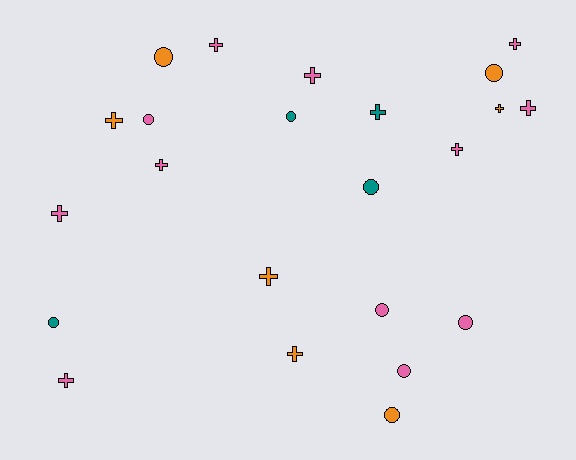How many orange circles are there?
There are 3 orange circles.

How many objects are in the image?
There are 23 objects.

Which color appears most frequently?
Pink, with 12 objects.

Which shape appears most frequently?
Cross, with 13 objects.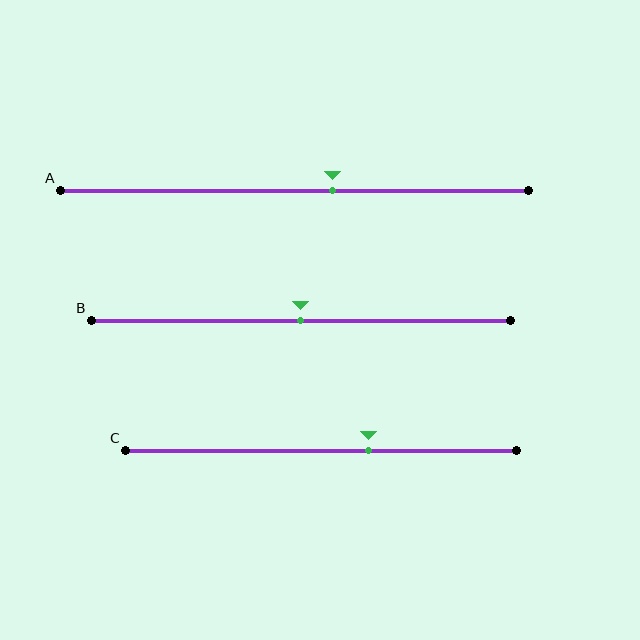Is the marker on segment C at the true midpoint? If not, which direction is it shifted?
No, the marker on segment C is shifted to the right by about 12% of the segment length.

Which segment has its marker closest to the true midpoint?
Segment B has its marker closest to the true midpoint.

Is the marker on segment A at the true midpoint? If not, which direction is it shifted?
No, the marker on segment A is shifted to the right by about 8% of the segment length.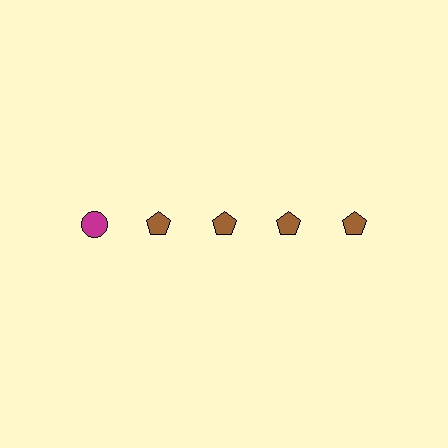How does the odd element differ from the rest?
It differs in both color (magenta instead of brown) and shape (circle instead of pentagon).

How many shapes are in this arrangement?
There are 5 shapes arranged in a grid pattern.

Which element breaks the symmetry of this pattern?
The magenta circle in the top row, leftmost column breaks the symmetry. All other shapes are brown pentagons.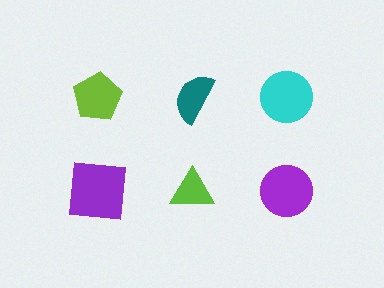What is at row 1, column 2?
A teal semicircle.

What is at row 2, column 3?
A purple circle.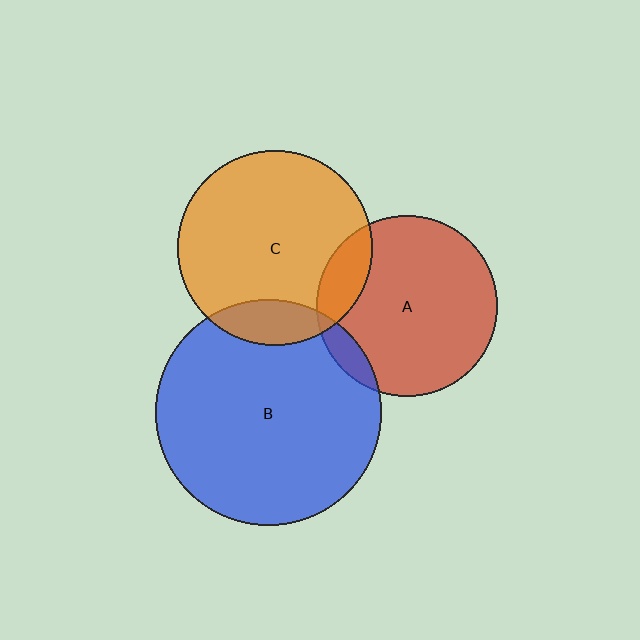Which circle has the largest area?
Circle B (blue).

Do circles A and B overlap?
Yes.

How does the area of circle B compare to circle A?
Approximately 1.6 times.